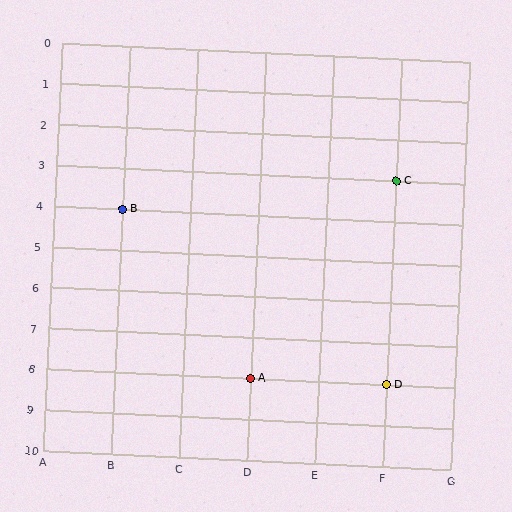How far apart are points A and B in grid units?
Points A and B are 2 columns and 4 rows apart (about 4.5 grid units diagonally).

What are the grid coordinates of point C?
Point C is at grid coordinates (F, 3).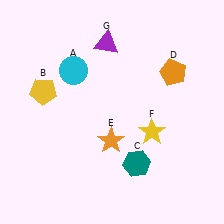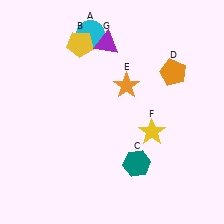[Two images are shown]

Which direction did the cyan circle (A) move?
The cyan circle (A) moved up.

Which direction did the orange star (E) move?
The orange star (E) moved up.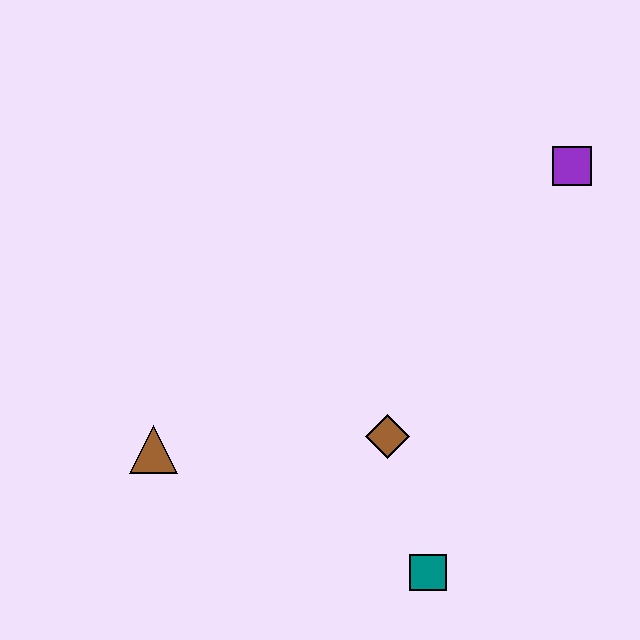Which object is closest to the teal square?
The brown diamond is closest to the teal square.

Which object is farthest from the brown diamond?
The purple square is farthest from the brown diamond.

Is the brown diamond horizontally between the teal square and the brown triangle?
Yes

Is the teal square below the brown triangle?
Yes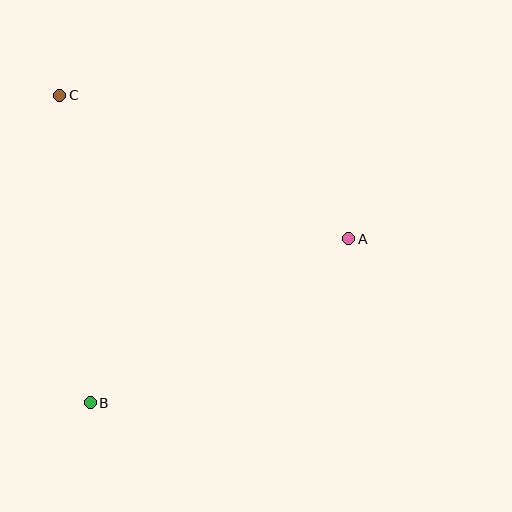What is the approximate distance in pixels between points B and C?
The distance between B and C is approximately 309 pixels.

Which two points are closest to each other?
Points A and B are closest to each other.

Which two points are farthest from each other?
Points A and C are farthest from each other.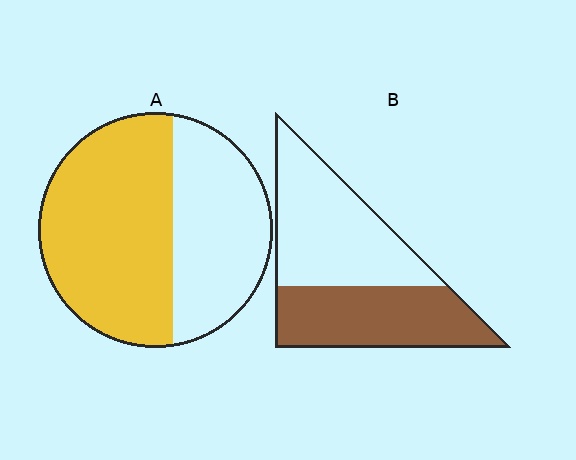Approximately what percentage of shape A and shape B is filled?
A is approximately 60% and B is approximately 45%.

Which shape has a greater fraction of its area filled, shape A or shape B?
Shape A.